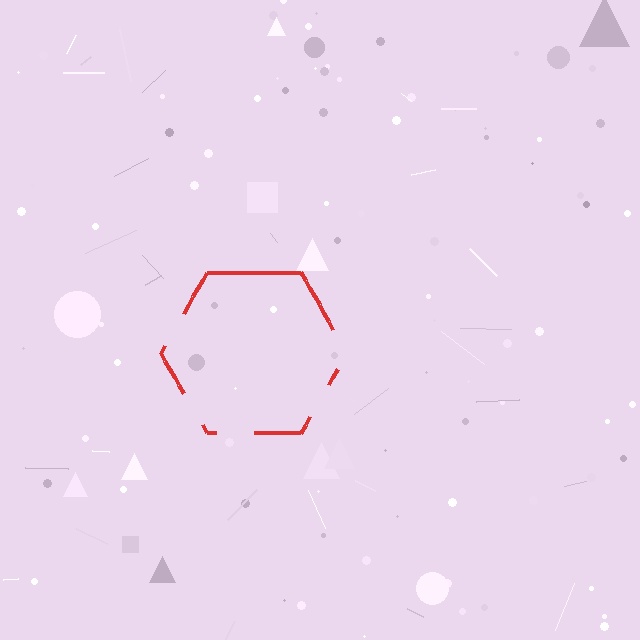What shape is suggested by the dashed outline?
The dashed outline suggests a hexagon.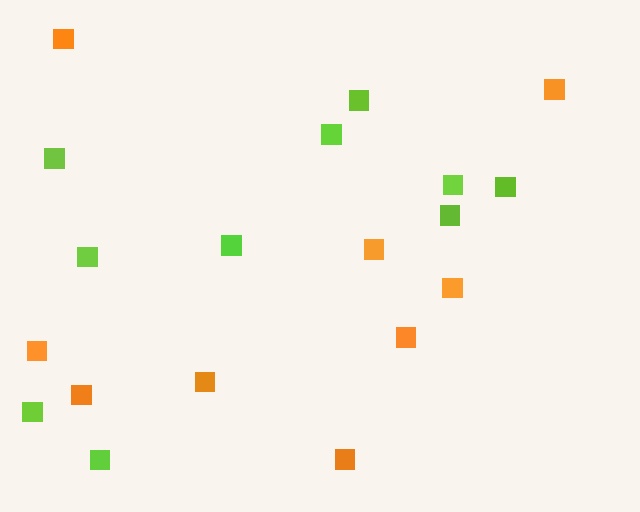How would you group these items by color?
There are 2 groups: one group of lime squares (10) and one group of orange squares (9).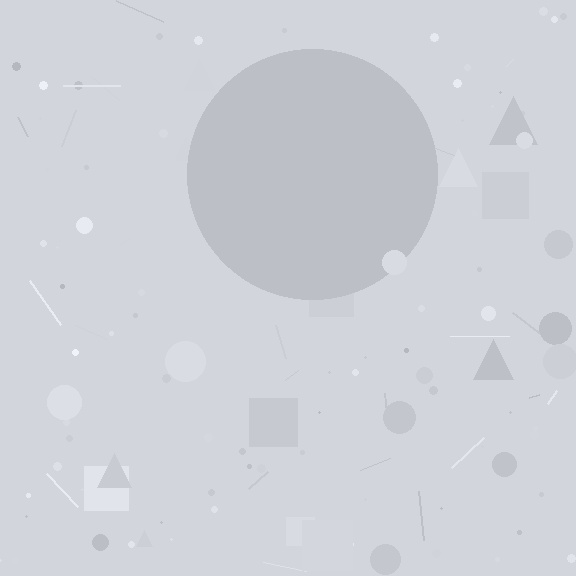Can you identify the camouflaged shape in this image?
The camouflaged shape is a circle.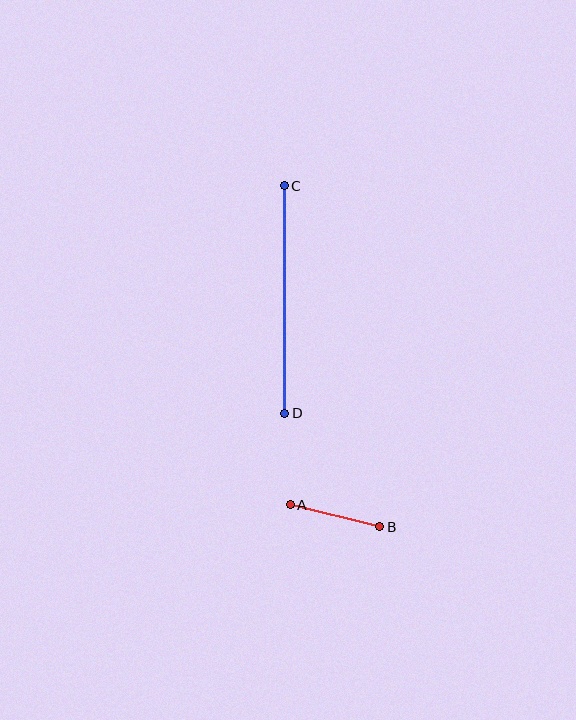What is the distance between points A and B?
The distance is approximately 92 pixels.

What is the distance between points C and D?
The distance is approximately 227 pixels.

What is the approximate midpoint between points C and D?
The midpoint is at approximately (284, 300) pixels.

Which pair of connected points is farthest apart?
Points C and D are farthest apart.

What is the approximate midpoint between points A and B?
The midpoint is at approximately (335, 516) pixels.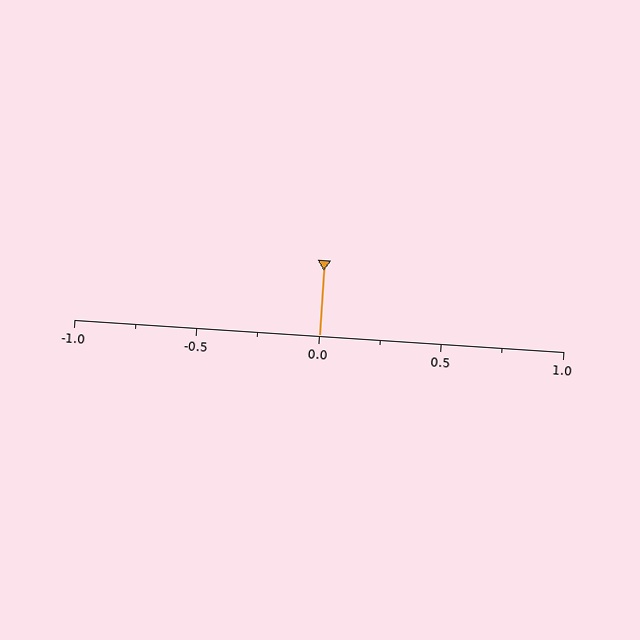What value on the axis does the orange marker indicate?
The marker indicates approximately 0.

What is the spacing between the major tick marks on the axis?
The major ticks are spaced 0.5 apart.